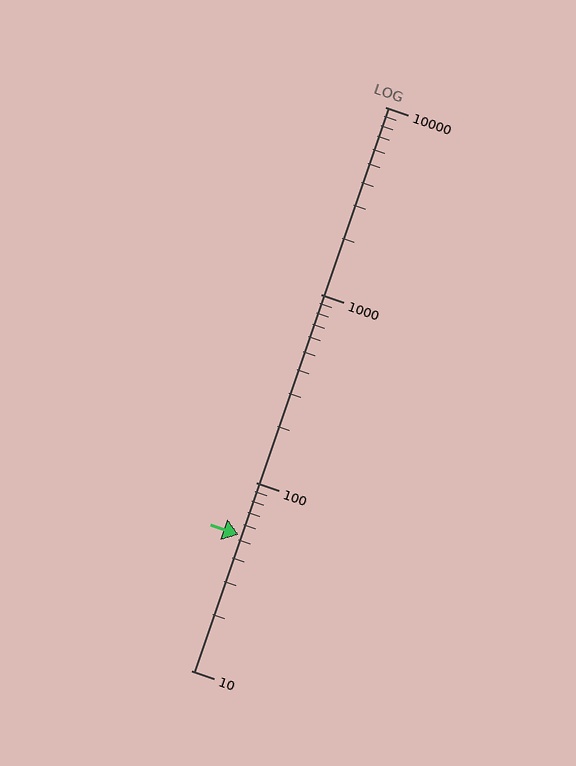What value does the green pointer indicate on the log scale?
The pointer indicates approximately 53.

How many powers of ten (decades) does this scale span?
The scale spans 3 decades, from 10 to 10000.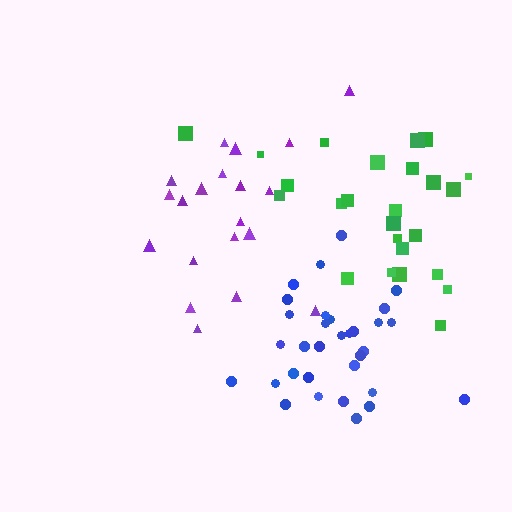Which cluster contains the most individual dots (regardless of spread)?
Blue (32).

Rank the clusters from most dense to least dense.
blue, green, purple.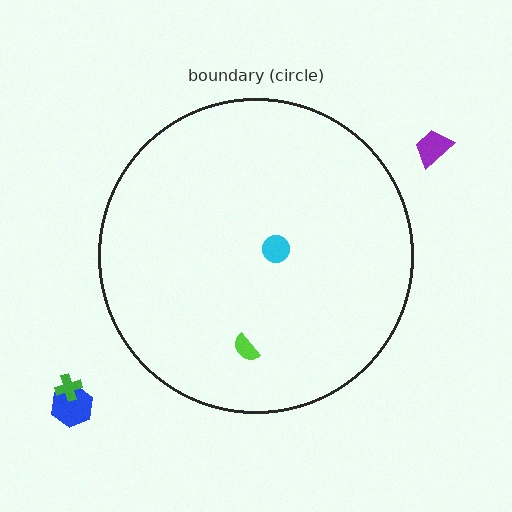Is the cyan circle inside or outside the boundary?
Inside.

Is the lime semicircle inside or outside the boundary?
Inside.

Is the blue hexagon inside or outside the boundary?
Outside.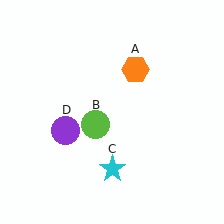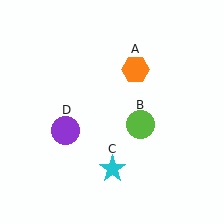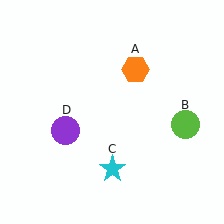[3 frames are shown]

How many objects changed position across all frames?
1 object changed position: lime circle (object B).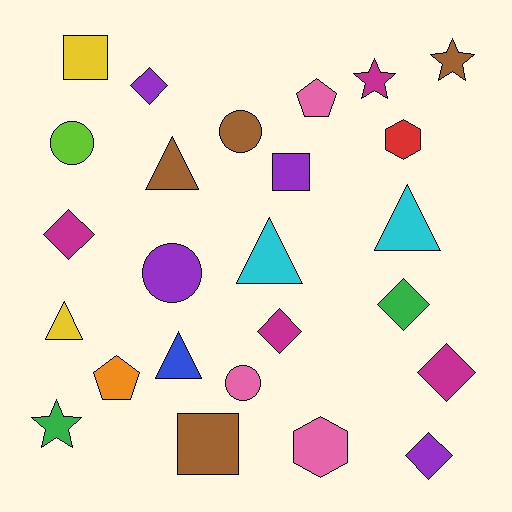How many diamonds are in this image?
There are 6 diamonds.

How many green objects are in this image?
There are 2 green objects.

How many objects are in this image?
There are 25 objects.